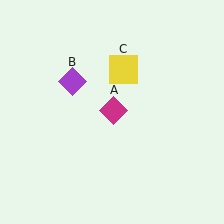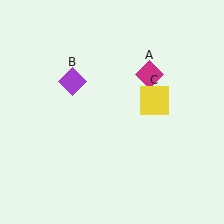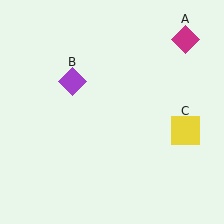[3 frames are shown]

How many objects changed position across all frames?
2 objects changed position: magenta diamond (object A), yellow square (object C).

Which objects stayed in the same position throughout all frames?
Purple diamond (object B) remained stationary.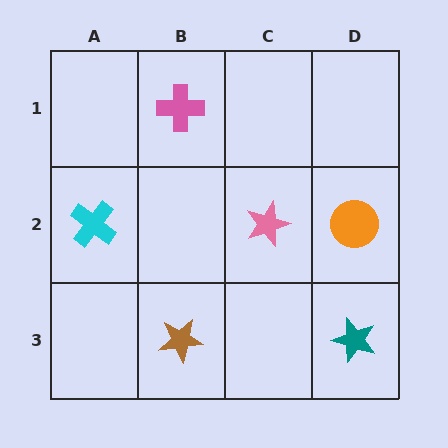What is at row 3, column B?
A brown star.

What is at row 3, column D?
A teal star.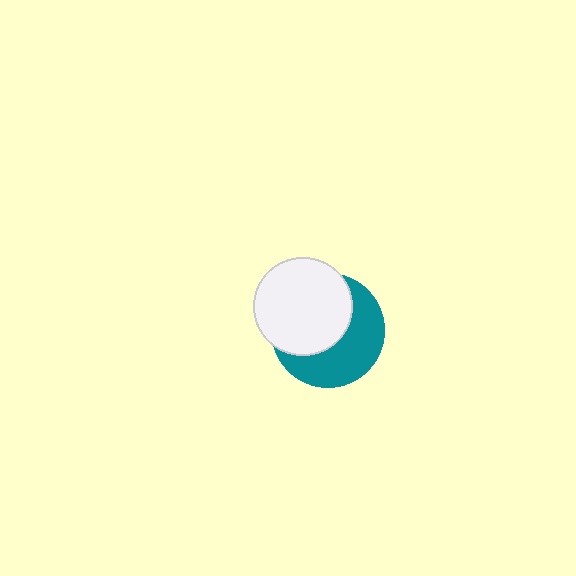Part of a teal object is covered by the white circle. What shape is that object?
It is a circle.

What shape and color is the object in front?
The object in front is a white circle.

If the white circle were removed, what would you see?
You would see the complete teal circle.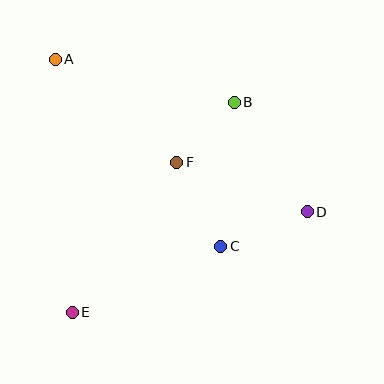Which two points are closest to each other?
Points B and F are closest to each other.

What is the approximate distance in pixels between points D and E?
The distance between D and E is approximately 255 pixels.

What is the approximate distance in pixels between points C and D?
The distance between C and D is approximately 93 pixels.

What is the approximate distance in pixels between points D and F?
The distance between D and F is approximately 140 pixels.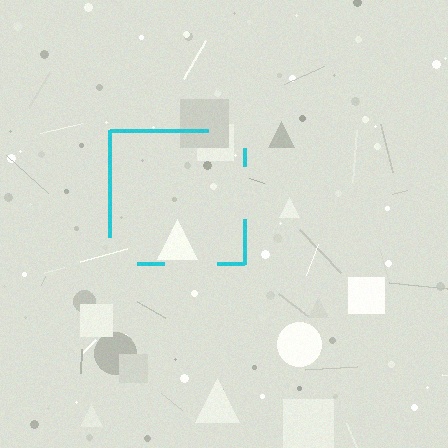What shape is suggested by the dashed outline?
The dashed outline suggests a square.